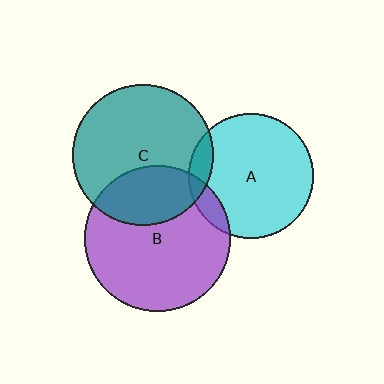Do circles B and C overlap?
Yes.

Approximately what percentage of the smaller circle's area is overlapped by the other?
Approximately 30%.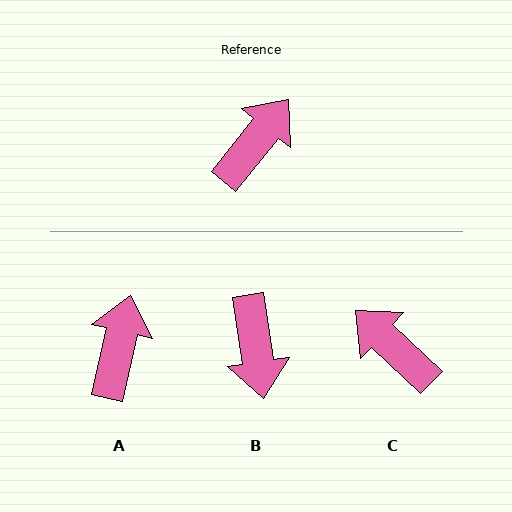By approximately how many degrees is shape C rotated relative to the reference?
Approximately 85 degrees counter-clockwise.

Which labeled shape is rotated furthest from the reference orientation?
B, about 133 degrees away.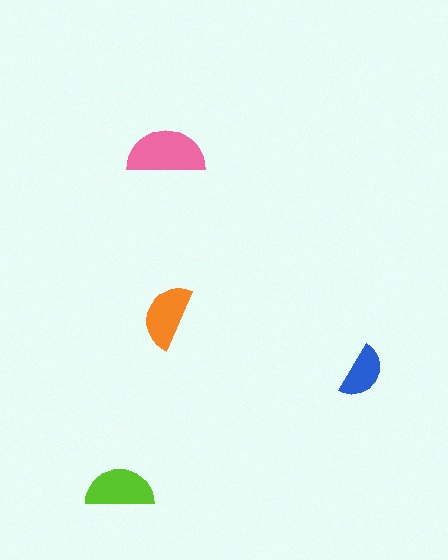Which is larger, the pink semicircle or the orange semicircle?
The pink one.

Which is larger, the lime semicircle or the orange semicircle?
The lime one.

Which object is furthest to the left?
The lime semicircle is leftmost.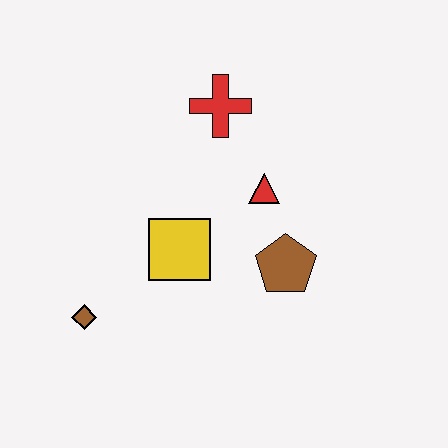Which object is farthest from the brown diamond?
The red cross is farthest from the brown diamond.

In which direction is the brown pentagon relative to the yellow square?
The brown pentagon is to the right of the yellow square.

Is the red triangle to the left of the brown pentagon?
Yes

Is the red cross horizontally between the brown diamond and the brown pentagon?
Yes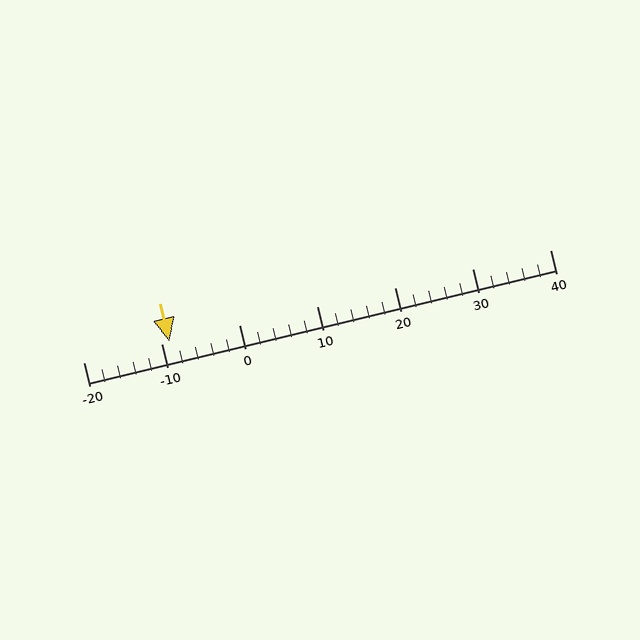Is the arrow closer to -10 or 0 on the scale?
The arrow is closer to -10.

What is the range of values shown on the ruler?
The ruler shows values from -20 to 40.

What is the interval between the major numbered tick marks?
The major tick marks are spaced 10 units apart.